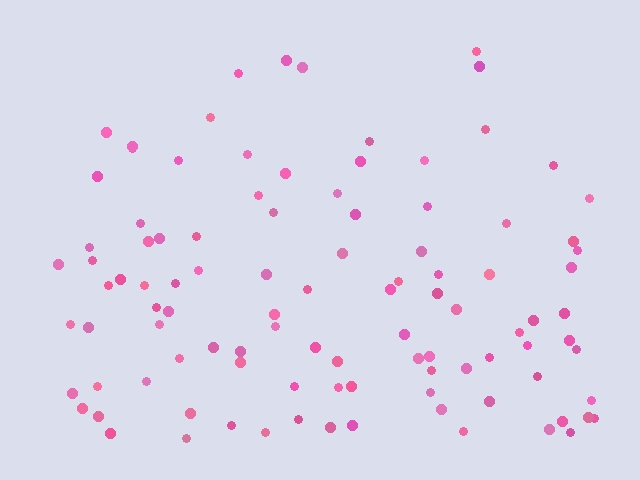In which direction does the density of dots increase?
From top to bottom, with the bottom side densest.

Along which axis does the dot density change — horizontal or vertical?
Vertical.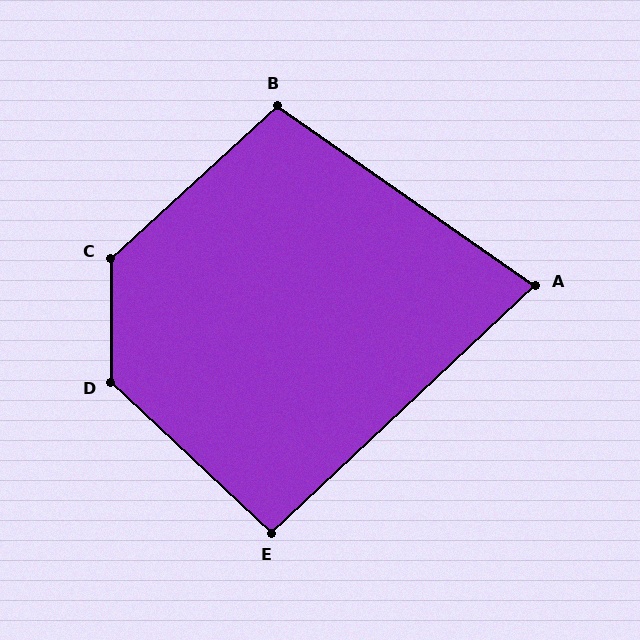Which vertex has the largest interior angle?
D, at approximately 133 degrees.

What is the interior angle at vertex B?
Approximately 103 degrees (obtuse).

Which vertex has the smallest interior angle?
A, at approximately 78 degrees.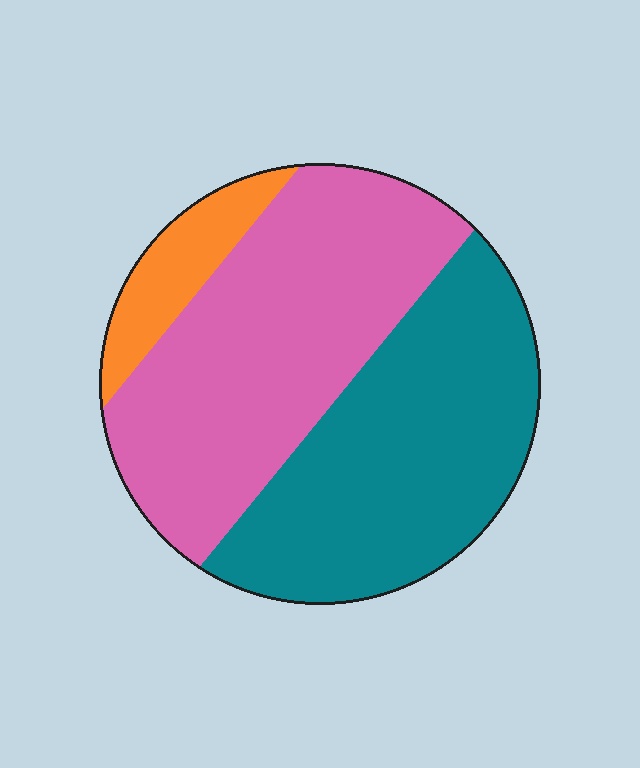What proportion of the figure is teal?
Teal takes up about two fifths (2/5) of the figure.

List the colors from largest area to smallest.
From largest to smallest: pink, teal, orange.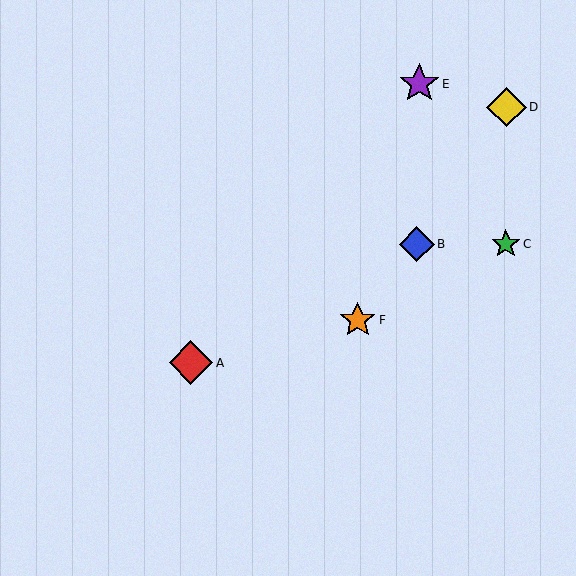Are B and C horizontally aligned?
Yes, both are at y≈244.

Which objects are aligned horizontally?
Objects B, C are aligned horizontally.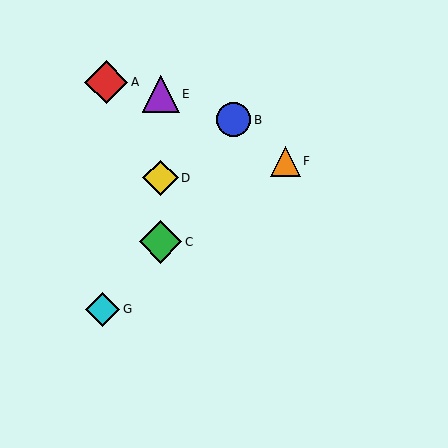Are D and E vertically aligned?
Yes, both are at x≈161.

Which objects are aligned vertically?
Objects C, D, E are aligned vertically.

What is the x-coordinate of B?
Object B is at x≈233.